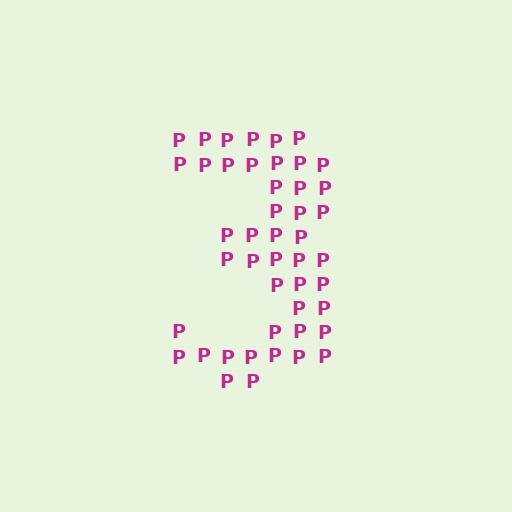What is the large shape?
The large shape is the digit 3.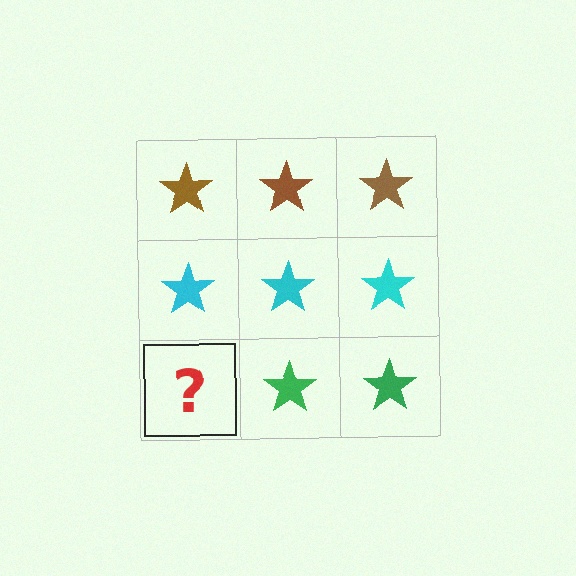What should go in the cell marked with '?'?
The missing cell should contain a green star.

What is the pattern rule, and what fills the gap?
The rule is that each row has a consistent color. The gap should be filled with a green star.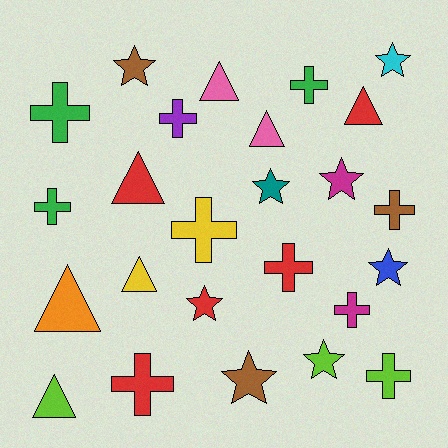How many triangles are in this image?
There are 7 triangles.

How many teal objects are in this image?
There is 1 teal object.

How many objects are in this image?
There are 25 objects.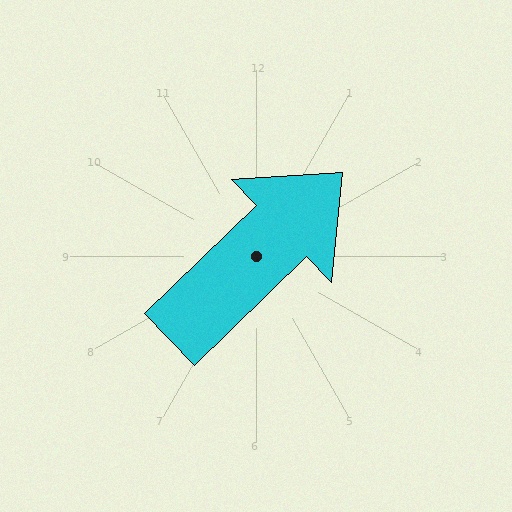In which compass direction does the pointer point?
Northeast.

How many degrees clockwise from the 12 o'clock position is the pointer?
Approximately 46 degrees.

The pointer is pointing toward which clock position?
Roughly 2 o'clock.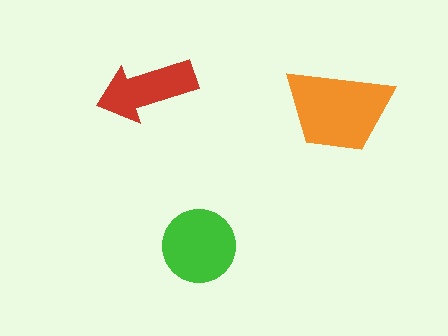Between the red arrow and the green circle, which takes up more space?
The green circle.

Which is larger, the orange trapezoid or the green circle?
The orange trapezoid.